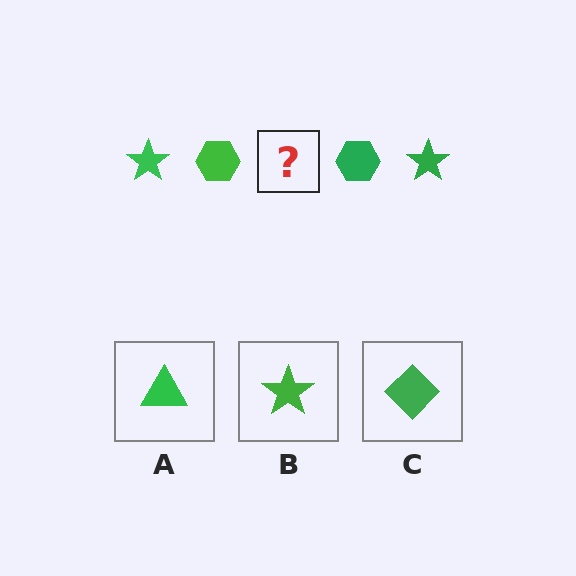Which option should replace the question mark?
Option B.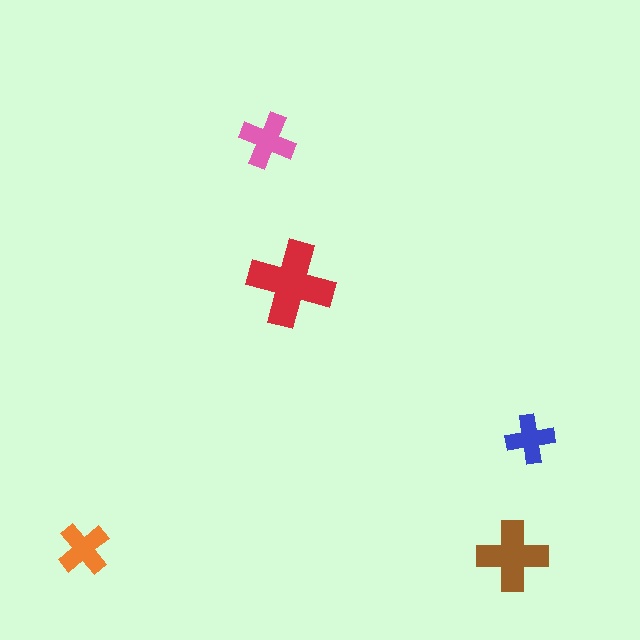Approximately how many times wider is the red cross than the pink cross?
About 1.5 times wider.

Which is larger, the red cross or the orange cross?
The red one.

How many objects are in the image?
There are 5 objects in the image.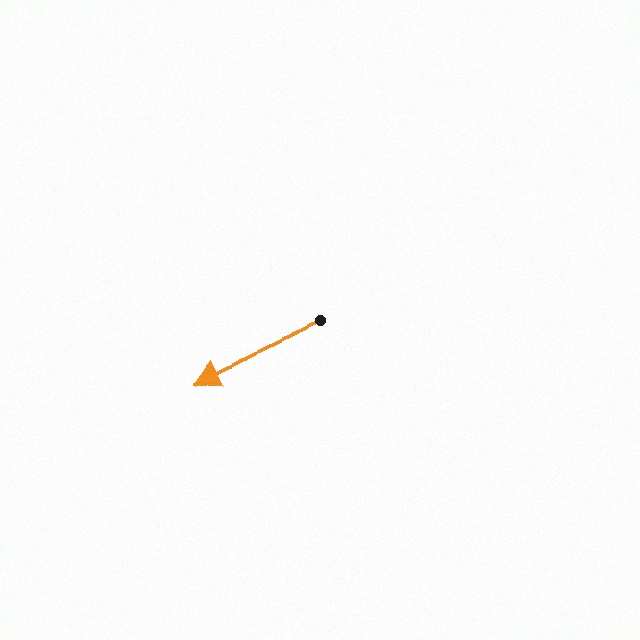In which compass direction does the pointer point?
Southwest.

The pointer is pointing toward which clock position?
Roughly 8 o'clock.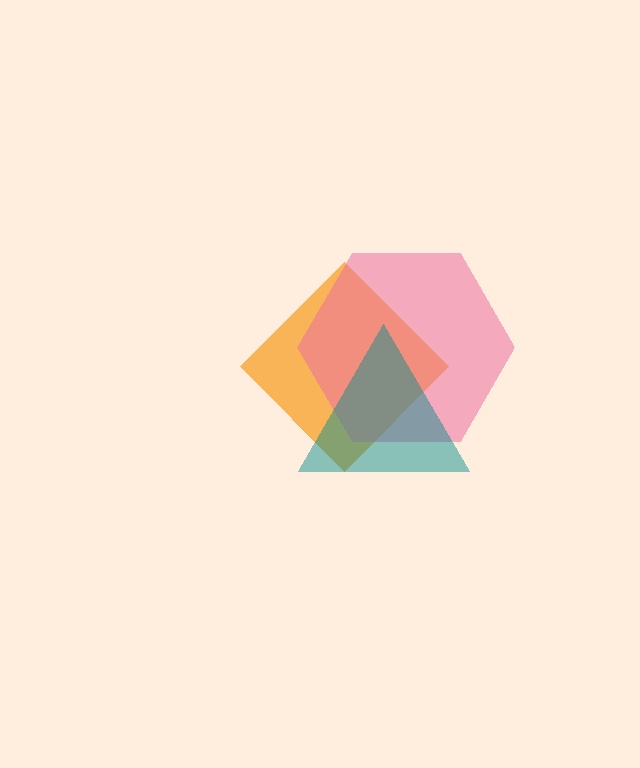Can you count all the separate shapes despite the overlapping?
Yes, there are 3 separate shapes.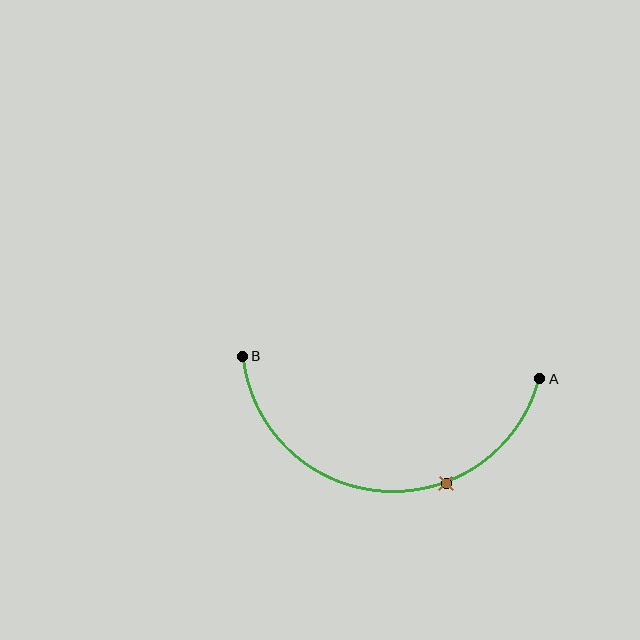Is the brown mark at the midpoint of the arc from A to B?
No. The brown mark lies on the arc but is closer to endpoint A. The arc midpoint would be at the point on the curve equidistant along the arc from both A and B.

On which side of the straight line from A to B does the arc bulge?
The arc bulges below the straight line connecting A and B.